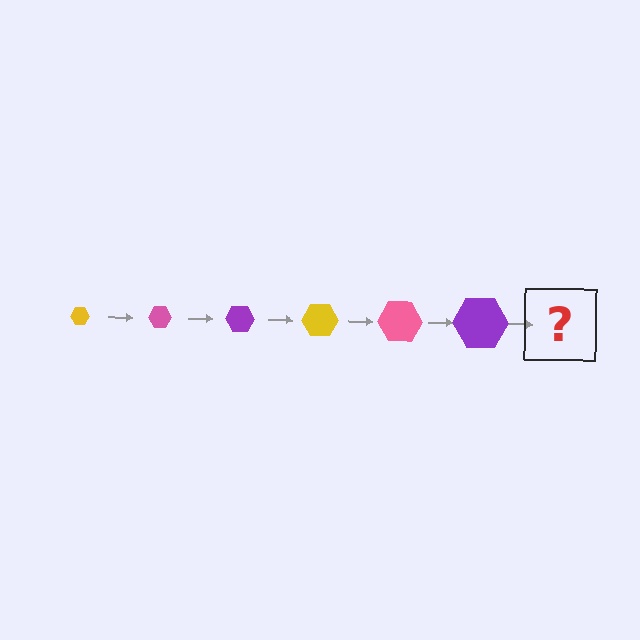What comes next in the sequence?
The next element should be a yellow hexagon, larger than the previous one.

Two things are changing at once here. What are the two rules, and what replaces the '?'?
The two rules are that the hexagon grows larger each step and the color cycles through yellow, pink, and purple. The '?' should be a yellow hexagon, larger than the previous one.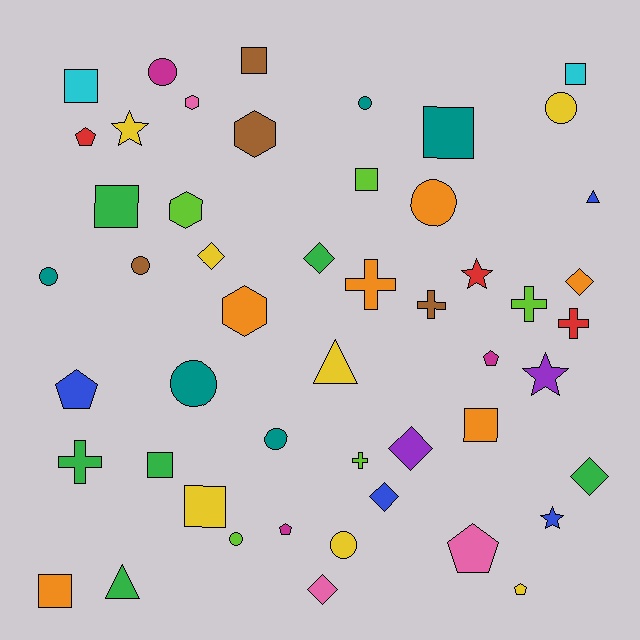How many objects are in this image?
There are 50 objects.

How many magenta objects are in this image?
There are 3 magenta objects.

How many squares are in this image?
There are 10 squares.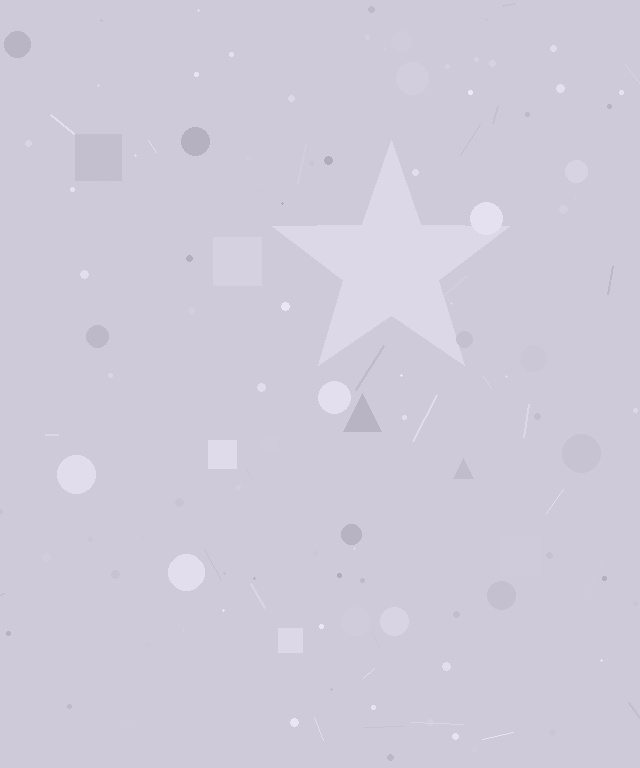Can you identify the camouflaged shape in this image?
The camouflaged shape is a star.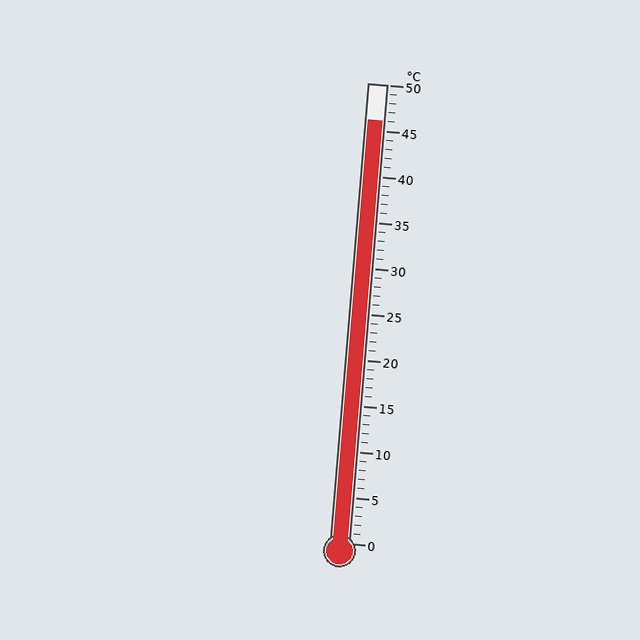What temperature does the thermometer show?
The thermometer shows approximately 46°C.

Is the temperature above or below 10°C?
The temperature is above 10°C.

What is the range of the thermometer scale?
The thermometer scale ranges from 0°C to 50°C.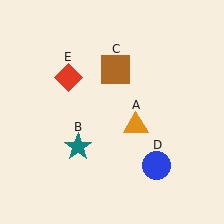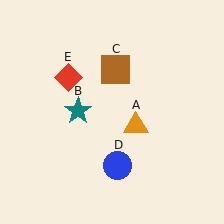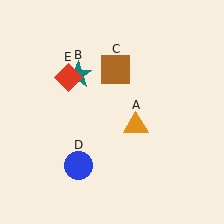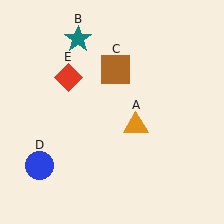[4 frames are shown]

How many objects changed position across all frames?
2 objects changed position: teal star (object B), blue circle (object D).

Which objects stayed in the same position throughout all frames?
Orange triangle (object A) and brown square (object C) and red diamond (object E) remained stationary.